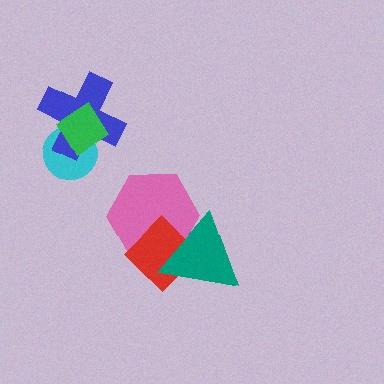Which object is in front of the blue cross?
The green diamond is in front of the blue cross.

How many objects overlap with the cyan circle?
2 objects overlap with the cyan circle.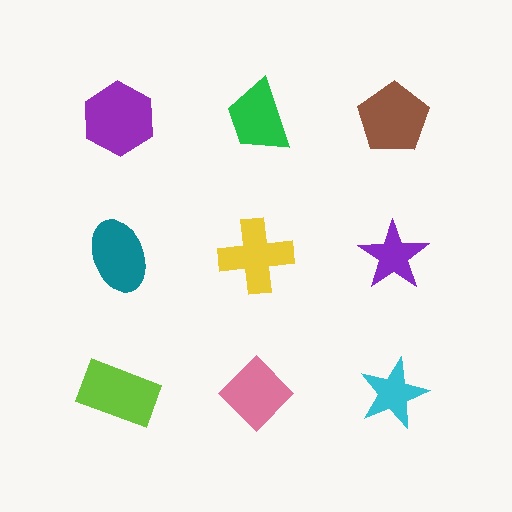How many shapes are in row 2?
3 shapes.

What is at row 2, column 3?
A purple star.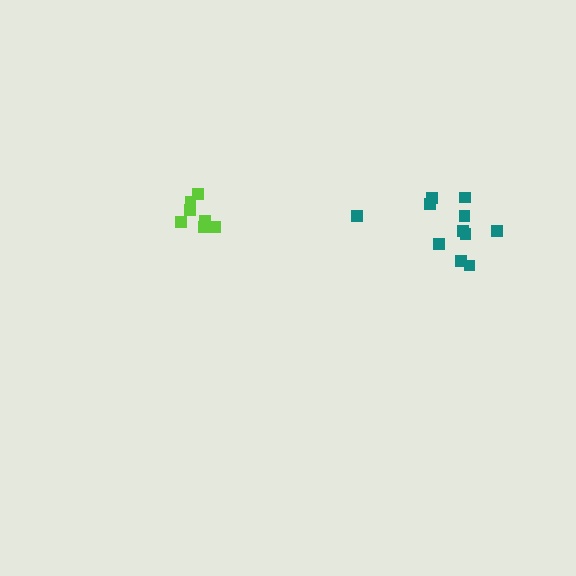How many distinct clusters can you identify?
There are 2 distinct clusters.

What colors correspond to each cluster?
The clusters are colored: lime, teal.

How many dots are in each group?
Group 1: 7 dots, Group 2: 11 dots (18 total).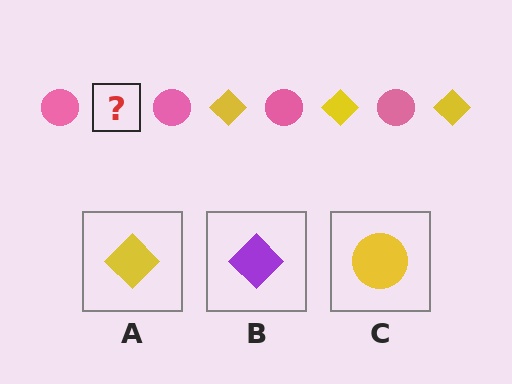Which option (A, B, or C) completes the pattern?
A.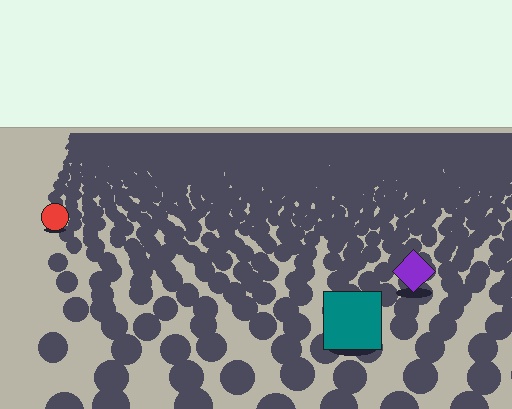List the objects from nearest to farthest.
From nearest to farthest: the teal square, the purple diamond, the red circle.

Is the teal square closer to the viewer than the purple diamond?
Yes. The teal square is closer — you can tell from the texture gradient: the ground texture is coarser near it.